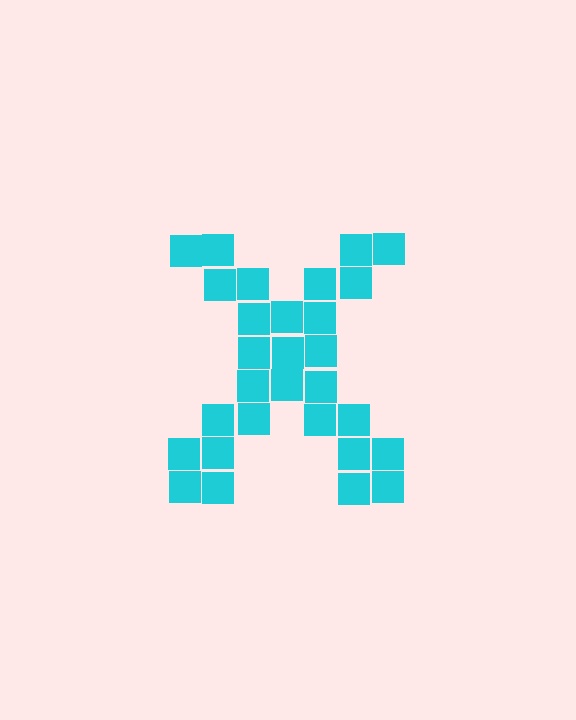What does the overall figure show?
The overall figure shows the letter X.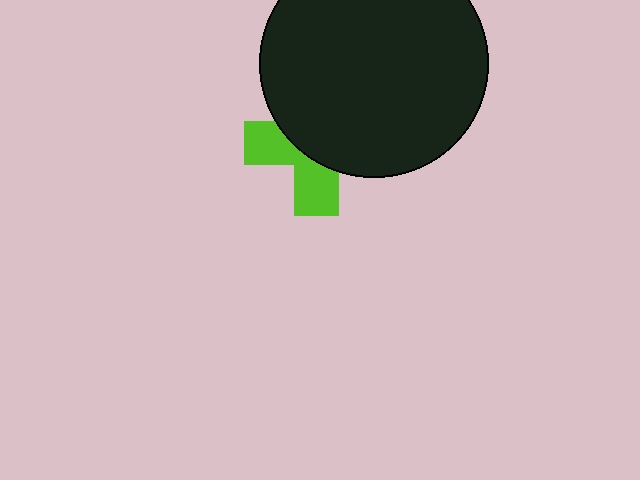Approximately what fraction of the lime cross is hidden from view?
Roughly 60% of the lime cross is hidden behind the black circle.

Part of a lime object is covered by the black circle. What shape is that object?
It is a cross.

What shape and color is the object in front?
The object in front is a black circle.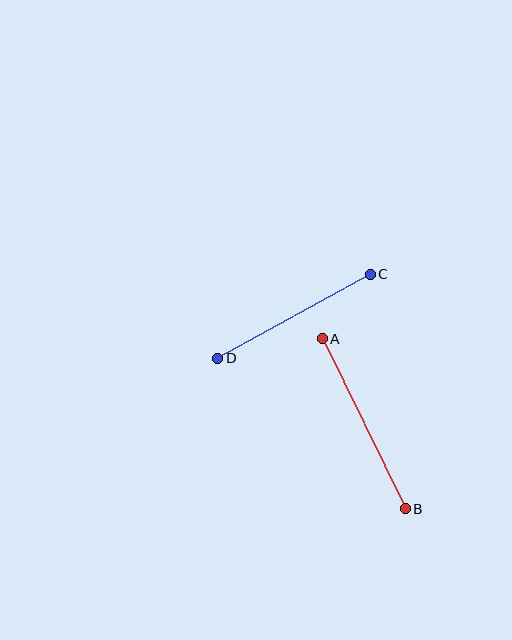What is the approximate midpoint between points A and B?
The midpoint is at approximately (364, 424) pixels.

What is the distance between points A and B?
The distance is approximately 189 pixels.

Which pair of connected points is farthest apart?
Points A and B are farthest apart.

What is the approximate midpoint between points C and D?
The midpoint is at approximately (294, 316) pixels.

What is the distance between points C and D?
The distance is approximately 174 pixels.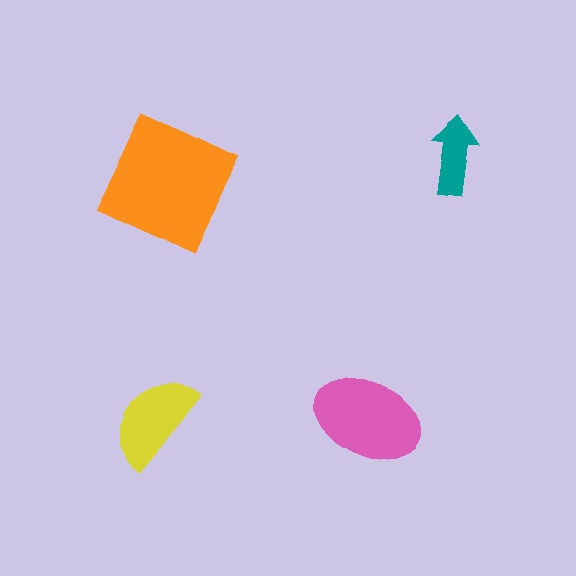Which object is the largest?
The orange square.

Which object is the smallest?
The teal arrow.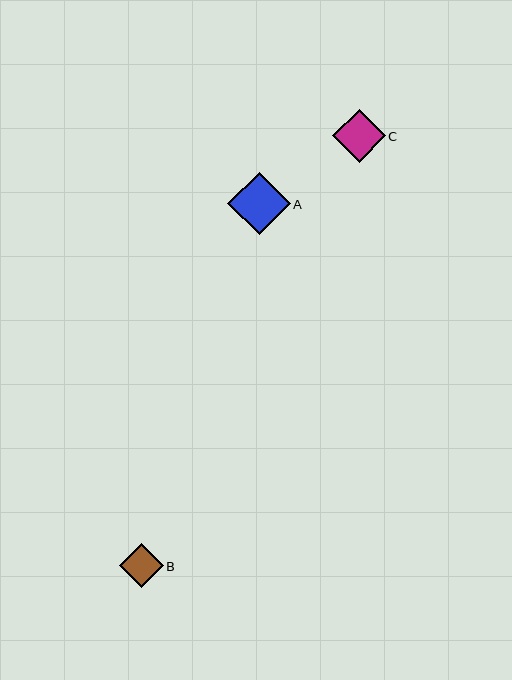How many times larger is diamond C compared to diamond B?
Diamond C is approximately 1.2 times the size of diamond B.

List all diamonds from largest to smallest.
From largest to smallest: A, C, B.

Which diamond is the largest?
Diamond A is the largest with a size of approximately 62 pixels.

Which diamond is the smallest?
Diamond B is the smallest with a size of approximately 44 pixels.